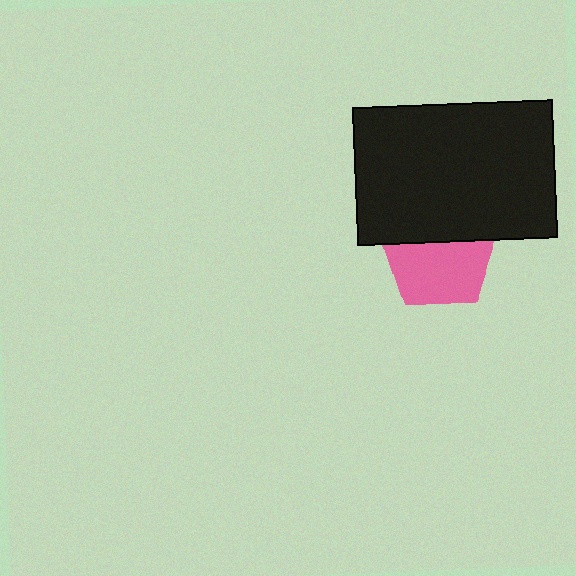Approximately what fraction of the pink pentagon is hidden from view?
Roughly 39% of the pink pentagon is hidden behind the black rectangle.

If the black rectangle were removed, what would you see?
You would see the complete pink pentagon.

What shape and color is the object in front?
The object in front is a black rectangle.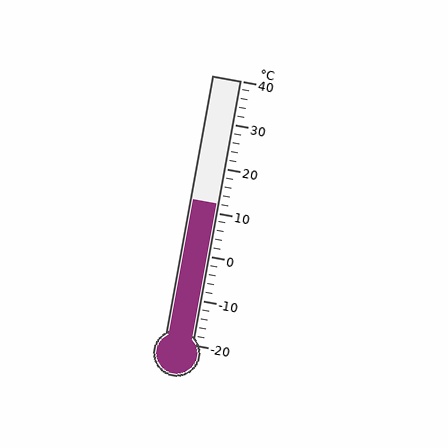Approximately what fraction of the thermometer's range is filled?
The thermometer is filled to approximately 55% of its range.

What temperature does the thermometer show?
The thermometer shows approximately 12°C.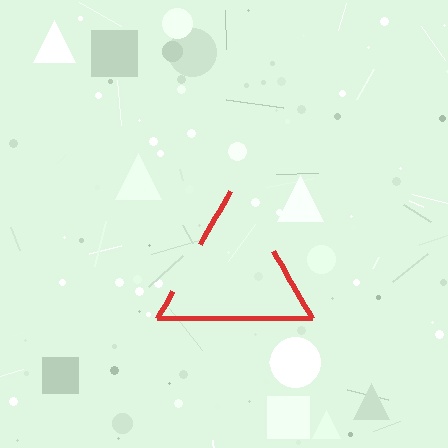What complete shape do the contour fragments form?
The contour fragments form a triangle.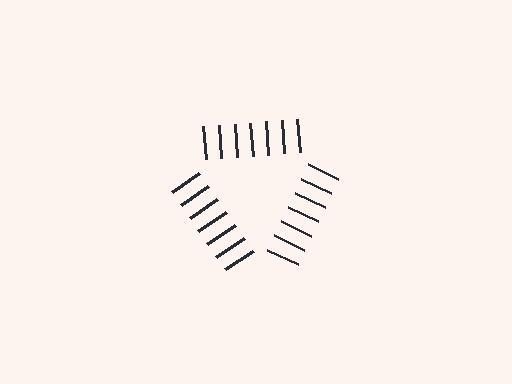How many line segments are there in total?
21 — 7 along each of the 3 edges.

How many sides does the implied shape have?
3 sides — the line-ends trace a triangle.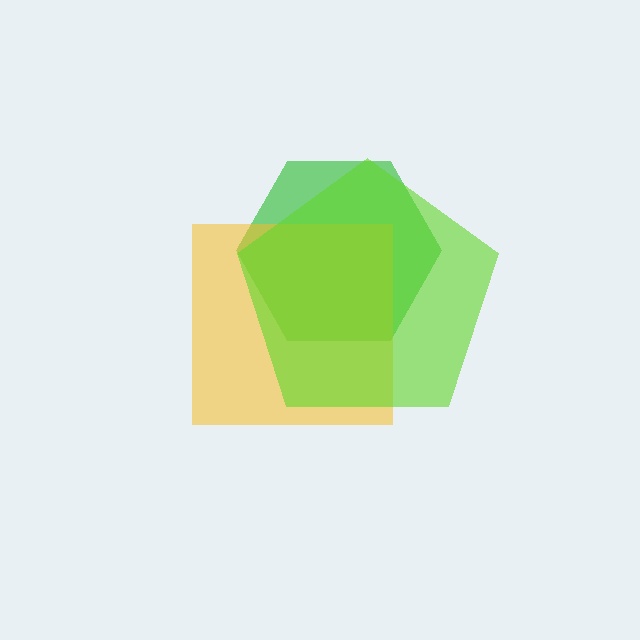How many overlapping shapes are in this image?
There are 3 overlapping shapes in the image.